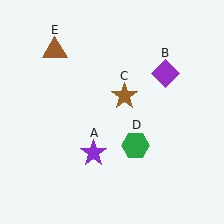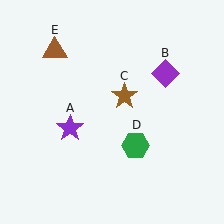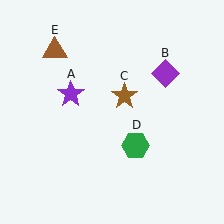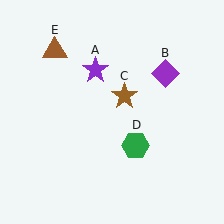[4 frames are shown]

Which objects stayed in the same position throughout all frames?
Purple diamond (object B) and brown star (object C) and green hexagon (object D) and brown triangle (object E) remained stationary.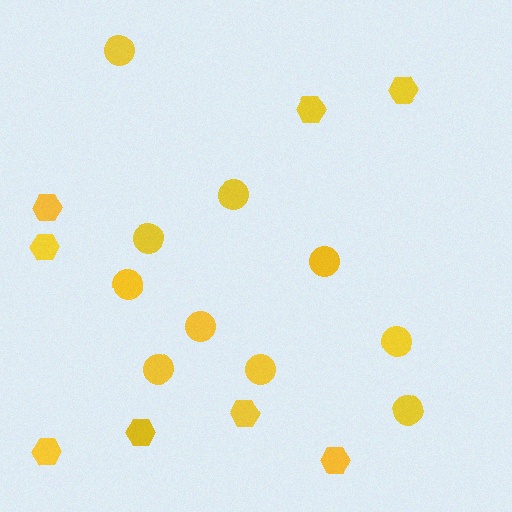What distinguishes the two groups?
There are 2 groups: one group of circles (10) and one group of hexagons (8).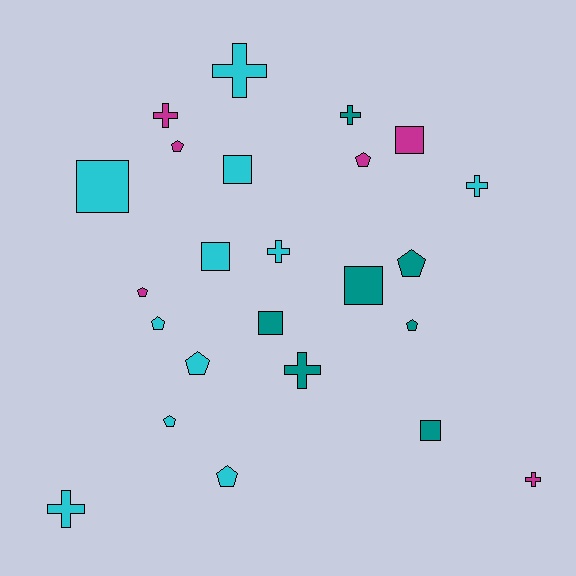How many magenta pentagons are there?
There are 3 magenta pentagons.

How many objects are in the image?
There are 24 objects.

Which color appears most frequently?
Cyan, with 11 objects.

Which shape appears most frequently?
Pentagon, with 9 objects.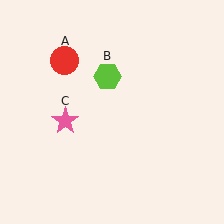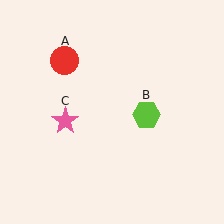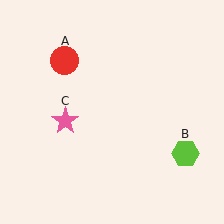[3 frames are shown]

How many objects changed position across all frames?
1 object changed position: lime hexagon (object B).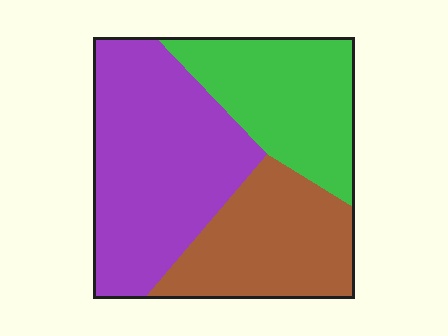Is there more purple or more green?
Purple.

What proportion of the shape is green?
Green takes up about one quarter (1/4) of the shape.